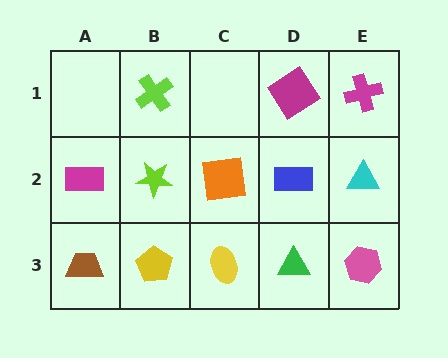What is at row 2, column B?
A lime star.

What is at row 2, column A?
A magenta rectangle.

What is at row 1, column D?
A magenta diamond.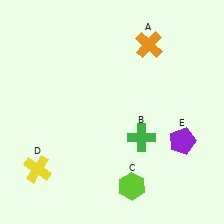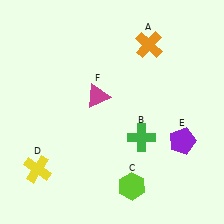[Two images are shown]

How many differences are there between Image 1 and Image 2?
There is 1 difference between the two images.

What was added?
A magenta triangle (F) was added in Image 2.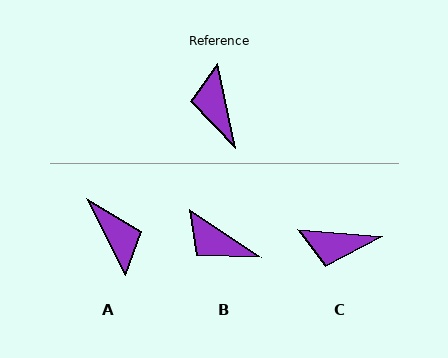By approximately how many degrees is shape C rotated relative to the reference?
Approximately 73 degrees counter-clockwise.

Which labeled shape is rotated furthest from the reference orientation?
A, about 165 degrees away.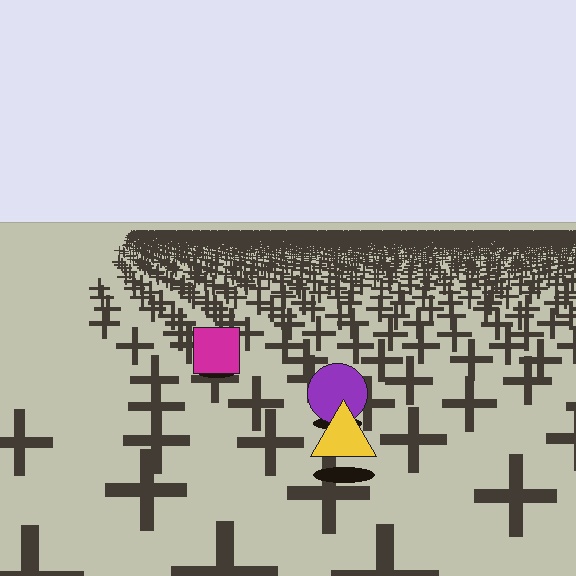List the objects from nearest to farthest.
From nearest to farthest: the yellow triangle, the purple circle, the magenta square.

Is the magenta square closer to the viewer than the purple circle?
No. The purple circle is closer — you can tell from the texture gradient: the ground texture is coarser near it.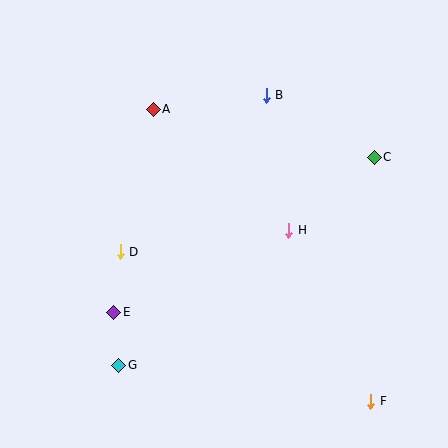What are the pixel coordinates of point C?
Point C is at (374, 157).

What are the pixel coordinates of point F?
Point F is at (371, 401).